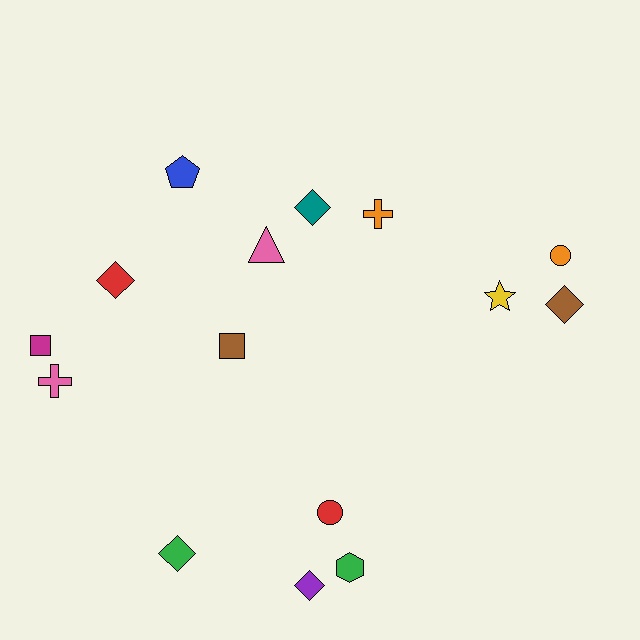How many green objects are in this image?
There are 2 green objects.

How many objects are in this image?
There are 15 objects.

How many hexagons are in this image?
There is 1 hexagon.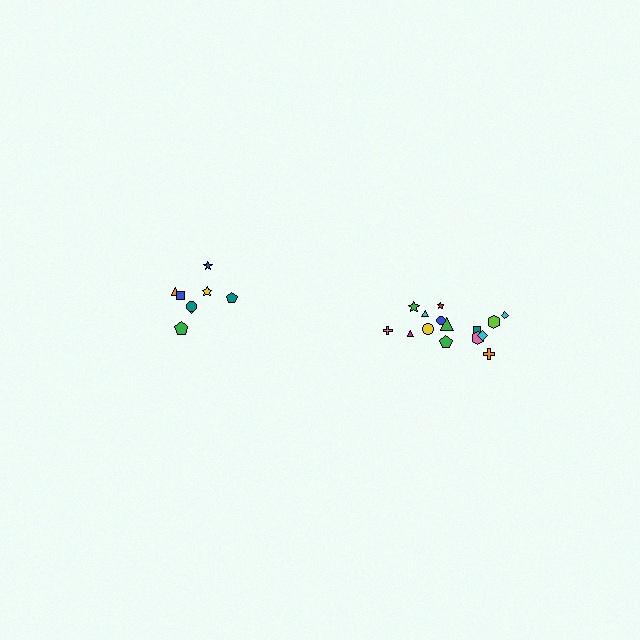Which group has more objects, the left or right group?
The right group.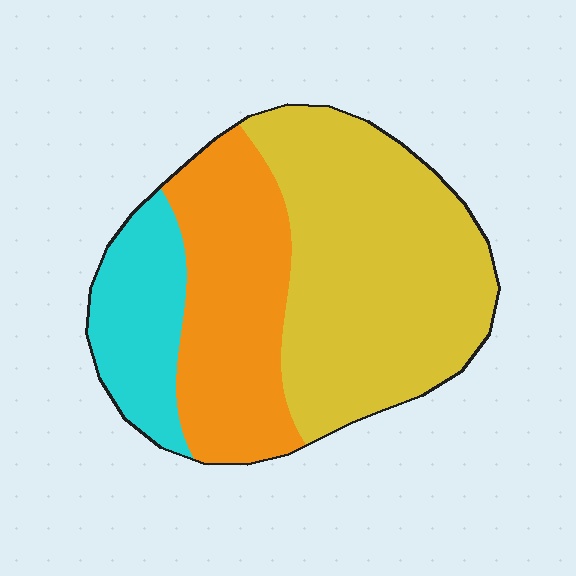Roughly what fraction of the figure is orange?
Orange takes up about one third (1/3) of the figure.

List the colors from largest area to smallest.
From largest to smallest: yellow, orange, cyan.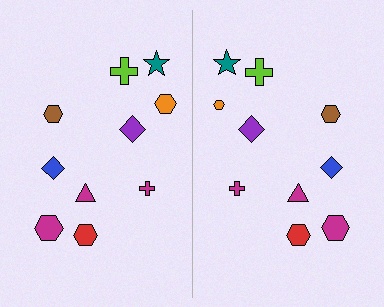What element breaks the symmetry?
The orange hexagon on the right side has a different size than its mirror counterpart.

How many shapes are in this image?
There are 20 shapes in this image.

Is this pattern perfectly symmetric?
No, the pattern is not perfectly symmetric. The orange hexagon on the right side has a different size than its mirror counterpart.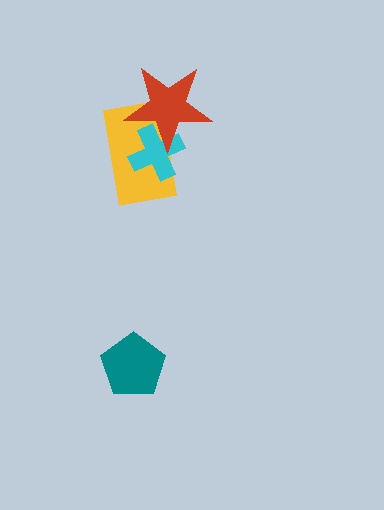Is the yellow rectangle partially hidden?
Yes, it is partially covered by another shape.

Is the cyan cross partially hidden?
Yes, it is partially covered by another shape.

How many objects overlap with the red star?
2 objects overlap with the red star.